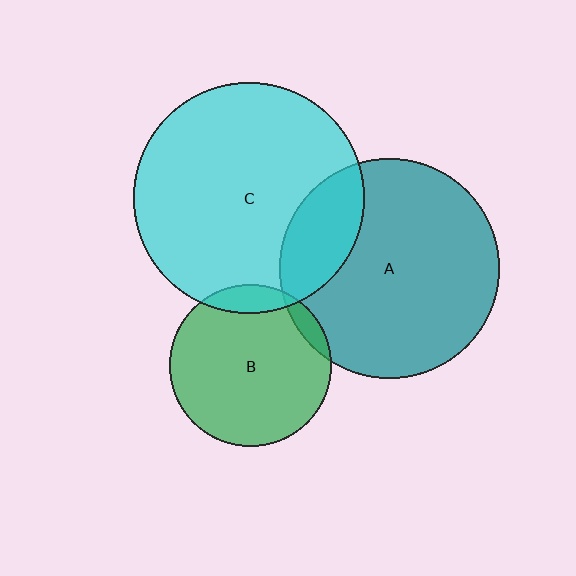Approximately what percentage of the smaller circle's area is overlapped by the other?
Approximately 10%.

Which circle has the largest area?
Circle C (cyan).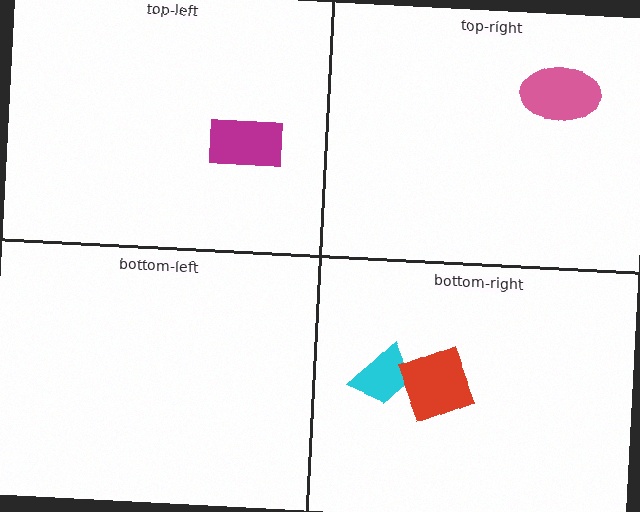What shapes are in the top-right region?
The pink ellipse.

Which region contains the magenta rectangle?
The top-left region.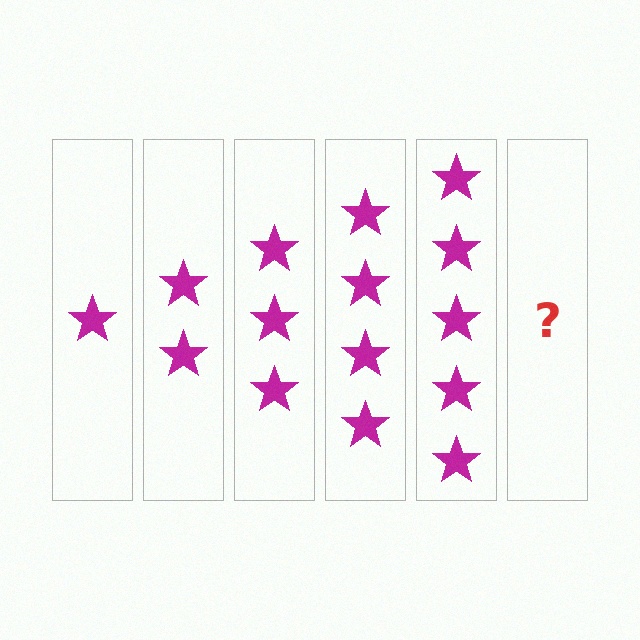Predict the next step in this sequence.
The next step is 6 stars.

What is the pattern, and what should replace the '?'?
The pattern is that each step adds one more star. The '?' should be 6 stars.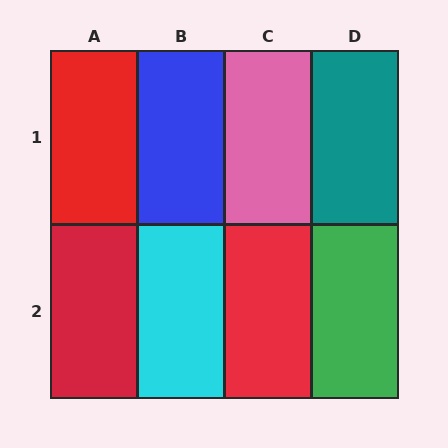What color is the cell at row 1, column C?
Pink.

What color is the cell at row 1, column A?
Red.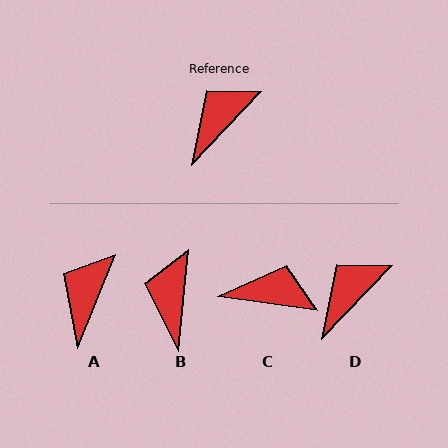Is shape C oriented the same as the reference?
No, it is off by about 54 degrees.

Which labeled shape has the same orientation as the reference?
D.